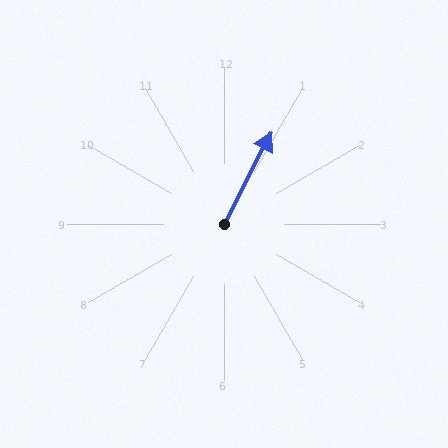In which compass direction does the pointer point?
Northeast.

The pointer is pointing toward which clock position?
Roughly 1 o'clock.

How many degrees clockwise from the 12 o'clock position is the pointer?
Approximately 27 degrees.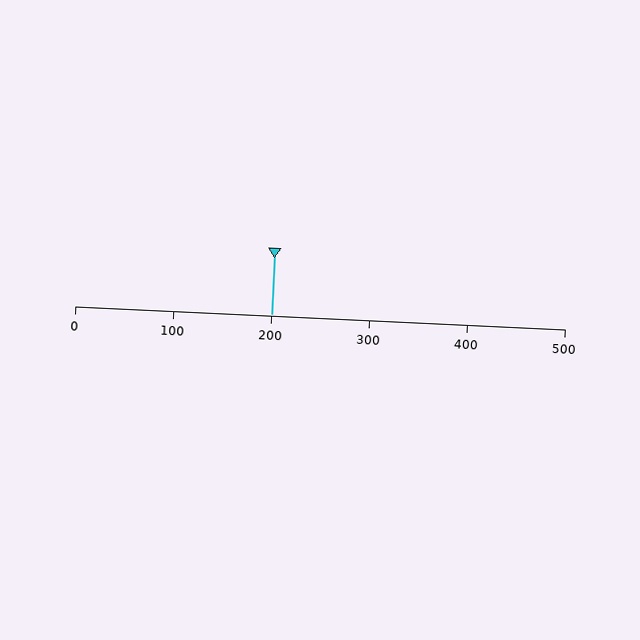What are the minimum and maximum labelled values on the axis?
The axis runs from 0 to 500.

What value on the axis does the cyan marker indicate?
The marker indicates approximately 200.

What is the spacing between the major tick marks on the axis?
The major ticks are spaced 100 apart.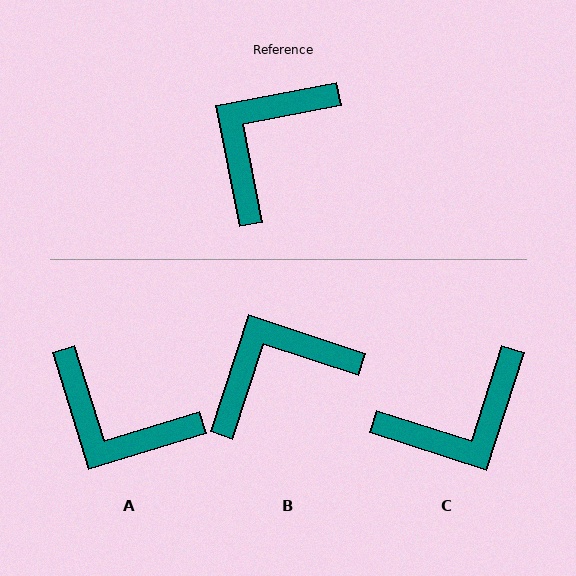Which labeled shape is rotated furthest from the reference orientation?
C, about 151 degrees away.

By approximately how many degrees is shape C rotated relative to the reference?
Approximately 151 degrees counter-clockwise.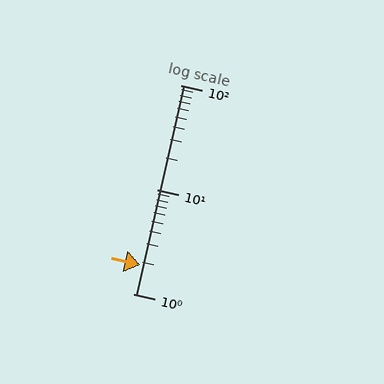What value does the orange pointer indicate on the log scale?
The pointer indicates approximately 1.9.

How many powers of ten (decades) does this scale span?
The scale spans 2 decades, from 1 to 100.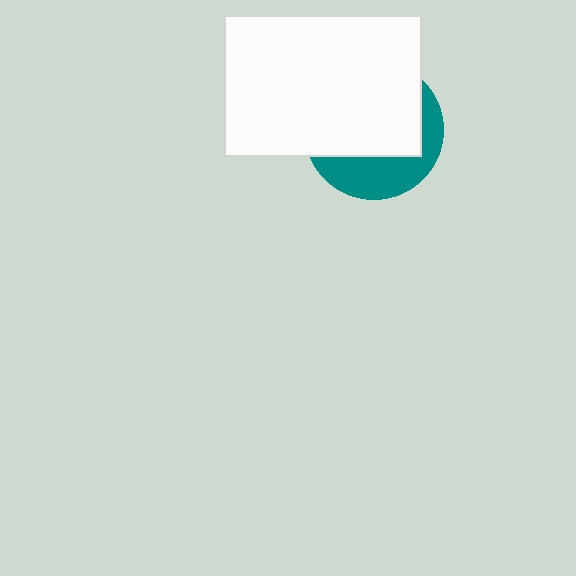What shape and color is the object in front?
The object in front is a white rectangle.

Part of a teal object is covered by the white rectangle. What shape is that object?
It is a circle.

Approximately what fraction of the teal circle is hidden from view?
Roughly 66% of the teal circle is hidden behind the white rectangle.